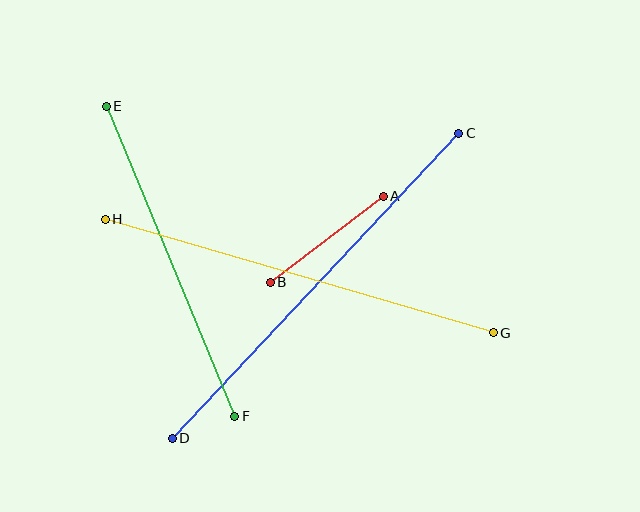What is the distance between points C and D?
The distance is approximately 418 pixels.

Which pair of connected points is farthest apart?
Points C and D are farthest apart.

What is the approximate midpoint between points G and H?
The midpoint is at approximately (299, 276) pixels.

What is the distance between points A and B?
The distance is approximately 142 pixels.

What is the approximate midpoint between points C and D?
The midpoint is at approximately (316, 286) pixels.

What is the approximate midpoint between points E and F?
The midpoint is at approximately (170, 261) pixels.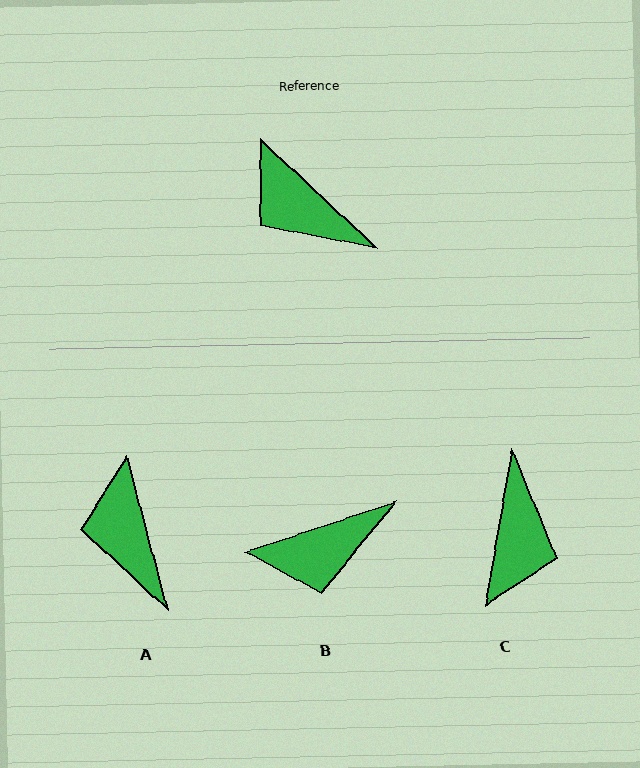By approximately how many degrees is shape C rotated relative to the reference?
Approximately 123 degrees counter-clockwise.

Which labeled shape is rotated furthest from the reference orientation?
C, about 123 degrees away.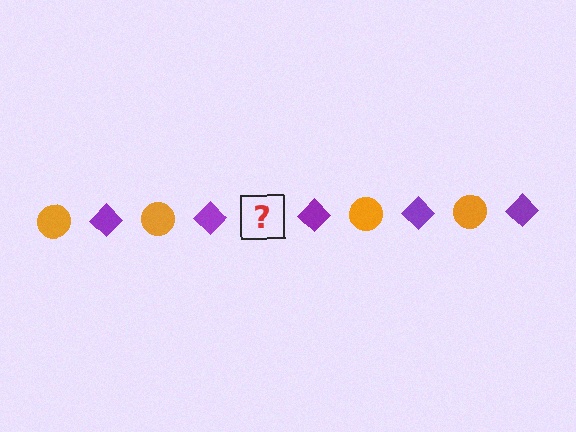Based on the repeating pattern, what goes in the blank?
The blank should be an orange circle.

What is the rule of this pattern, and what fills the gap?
The rule is that the pattern alternates between orange circle and purple diamond. The gap should be filled with an orange circle.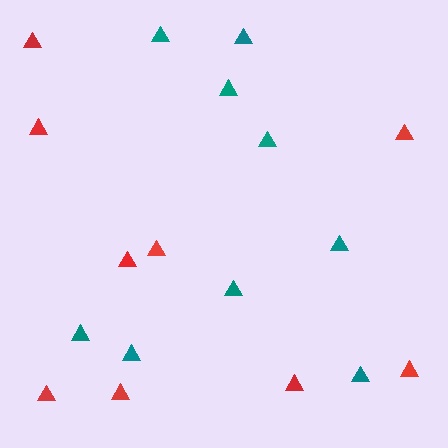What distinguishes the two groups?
There are 2 groups: one group of teal triangles (9) and one group of red triangles (9).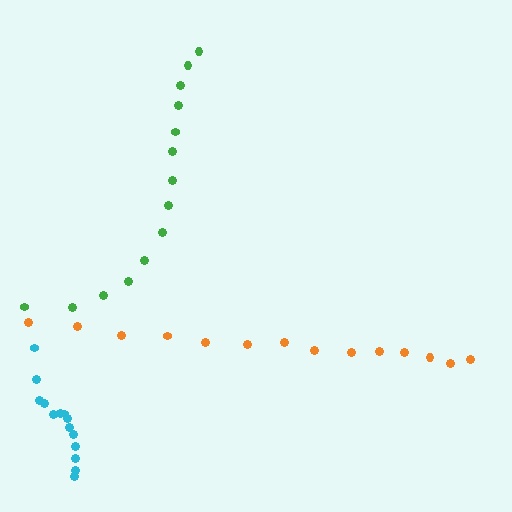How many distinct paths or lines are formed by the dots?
There are 3 distinct paths.